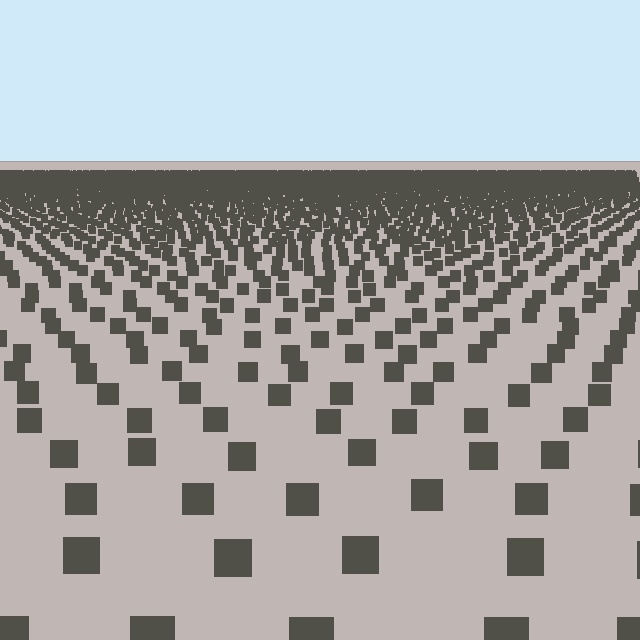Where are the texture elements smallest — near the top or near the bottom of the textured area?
Near the top.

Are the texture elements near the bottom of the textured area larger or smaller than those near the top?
Larger. Near the bottom, elements are closer to the viewer and appear at a bigger on-screen size.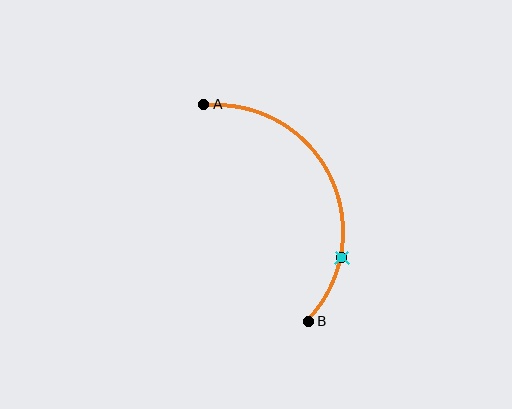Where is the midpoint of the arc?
The arc midpoint is the point on the curve farthest from the straight line joining A and B. It sits to the right of that line.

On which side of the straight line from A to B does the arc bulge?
The arc bulges to the right of the straight line connecting A and B.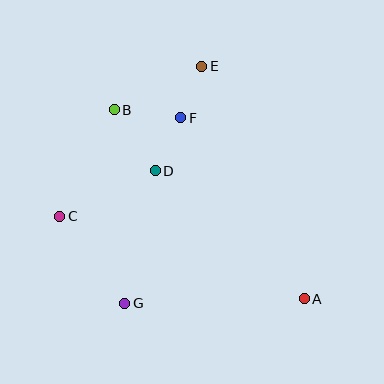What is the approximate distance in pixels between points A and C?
The distance between A and C is approximately 258 pixels.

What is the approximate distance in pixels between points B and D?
The distance between B and D is approximately 73 pixels.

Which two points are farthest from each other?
Points A and B are farthest from each other.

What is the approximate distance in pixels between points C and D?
The distance between C and D is approximately 106 pixels.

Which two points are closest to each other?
Points E and F are closest to each other.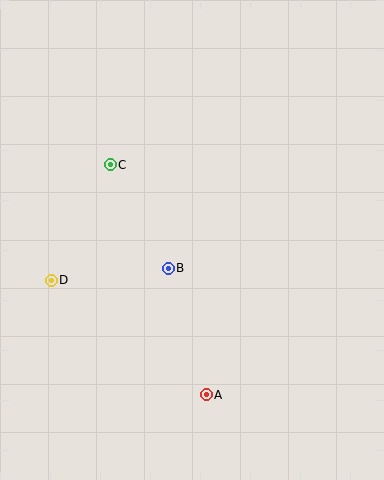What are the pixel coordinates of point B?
Point B is at (168, 268).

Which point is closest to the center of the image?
Point B at (168, 268) is closest to the center.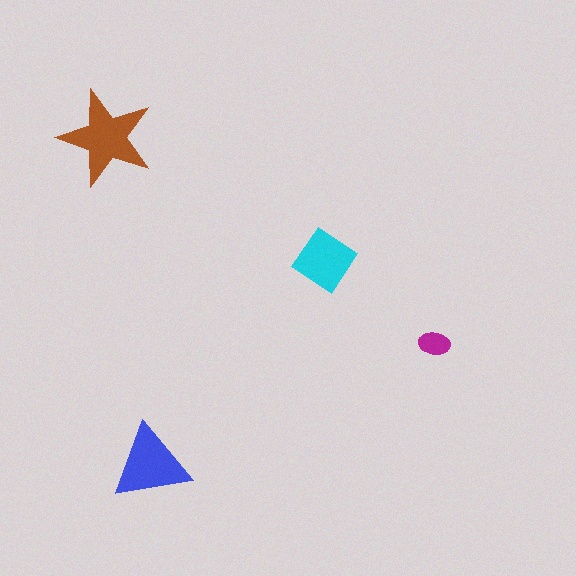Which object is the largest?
The brown star.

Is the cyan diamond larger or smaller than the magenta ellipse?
Larger.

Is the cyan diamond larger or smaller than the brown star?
Smaller.